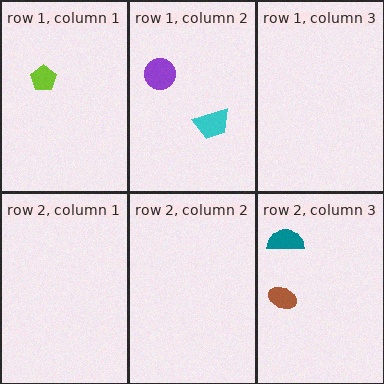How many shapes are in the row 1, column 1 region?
1.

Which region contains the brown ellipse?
The row 2, column 3 region.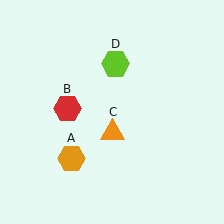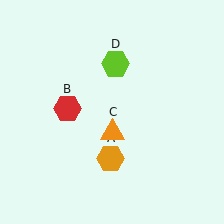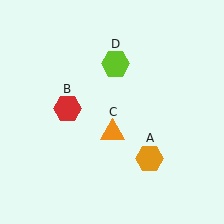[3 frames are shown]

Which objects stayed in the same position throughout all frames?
Red hexagon (object B) and orange triangle (object C) and lime hexagon (object D) remained stationary.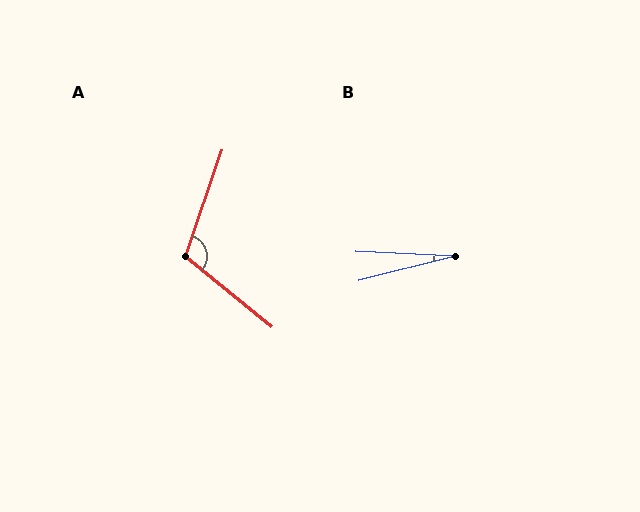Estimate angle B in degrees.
Approximately 17 degrees.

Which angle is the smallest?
B, at approximately 17 degrees.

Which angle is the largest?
A, at approximately 110 degrees.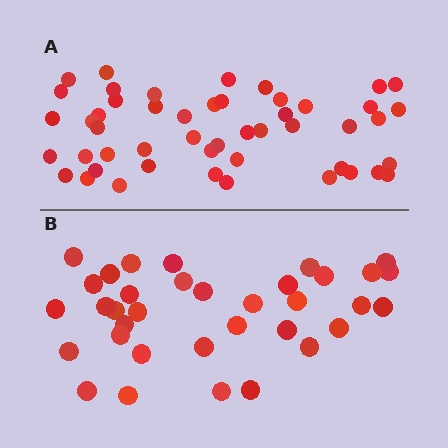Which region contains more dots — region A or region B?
Region A (the top region) has more dots.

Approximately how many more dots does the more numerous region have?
Region A has approximately 15 more dots than region B.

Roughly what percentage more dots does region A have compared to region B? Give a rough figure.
About 40% more.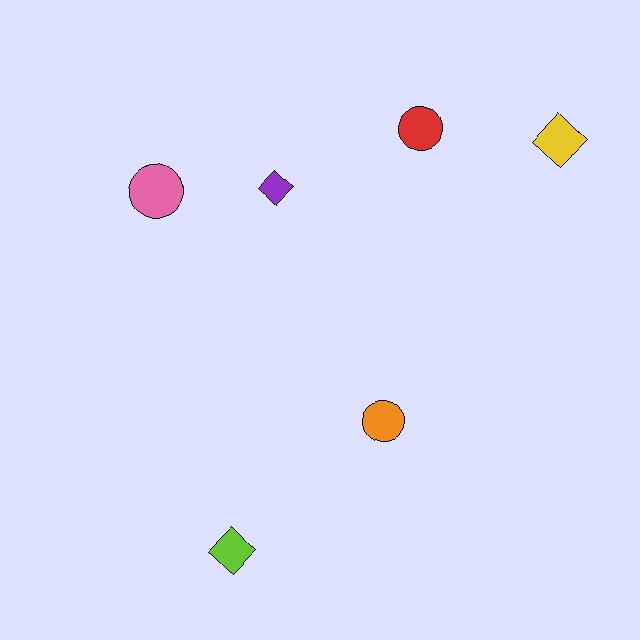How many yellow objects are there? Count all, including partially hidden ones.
There is 1 yellow object.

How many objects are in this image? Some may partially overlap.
There are 6 objects.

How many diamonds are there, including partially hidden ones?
There are 3 diamonds.